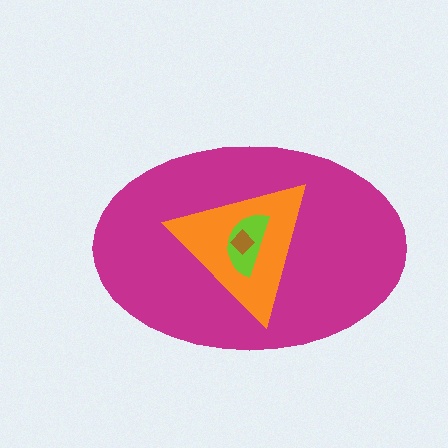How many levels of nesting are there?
4.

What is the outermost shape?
The magenta ellipse.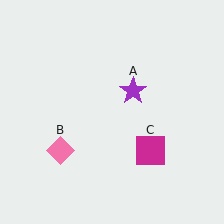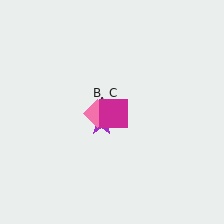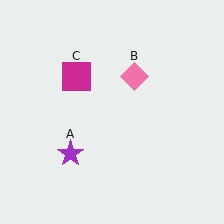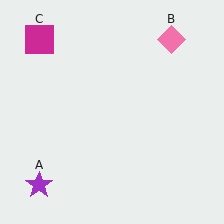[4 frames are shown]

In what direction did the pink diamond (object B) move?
The pink diamond (object B) moved up and to the right.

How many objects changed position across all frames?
3 objects changed position: purple star (object A), pink diamond (object B), magenta square (object C).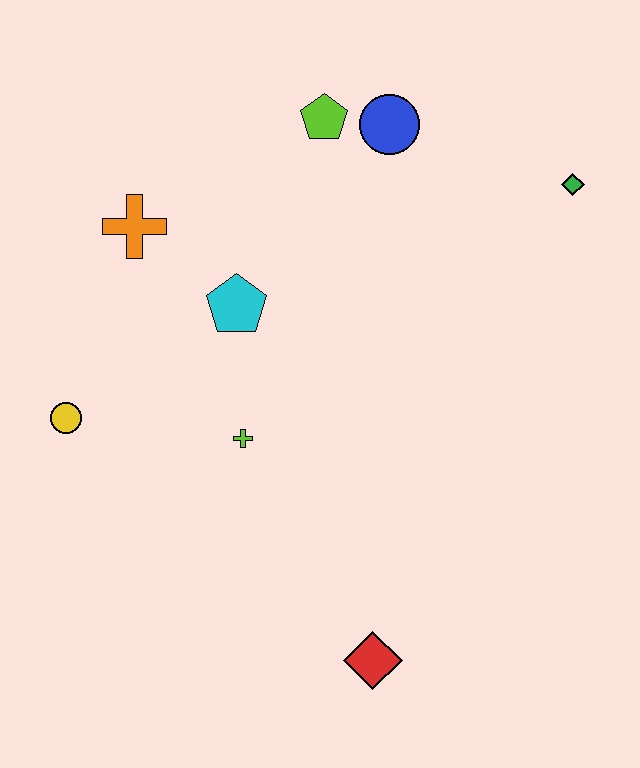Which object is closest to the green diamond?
The blue circle is closest to the green diamond.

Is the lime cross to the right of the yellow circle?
Yes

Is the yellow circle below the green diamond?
Yes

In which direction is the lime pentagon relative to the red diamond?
The lime pentagon is above the red diamond.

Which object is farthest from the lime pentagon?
The red diamond is farthest from the lime pentagon.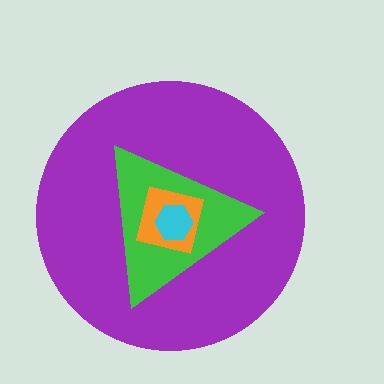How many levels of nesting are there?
4.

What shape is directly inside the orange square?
The cyan hexagon.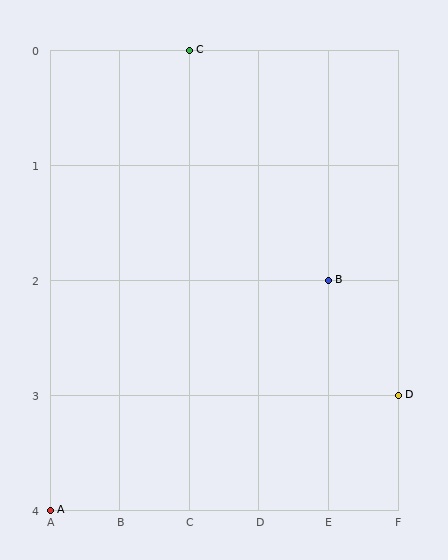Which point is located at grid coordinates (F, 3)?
Point D is at (F, 3).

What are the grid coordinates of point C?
Point C is at grid coordinates (C, 0).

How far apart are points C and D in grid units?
Points C and D are 3 columns and 3 rows apart (about 4.2 grid units diagonally).